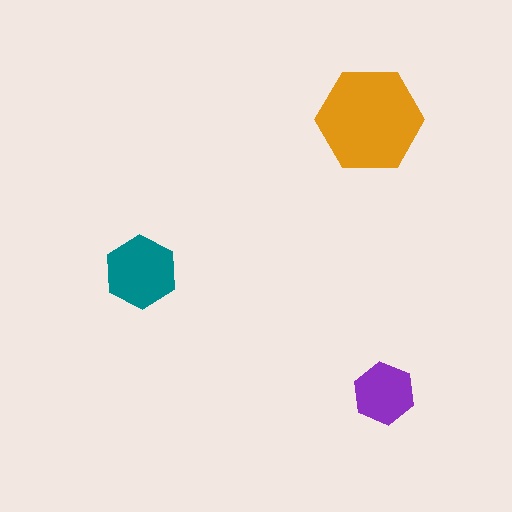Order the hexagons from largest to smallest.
the orange one, the teal one, the purple one.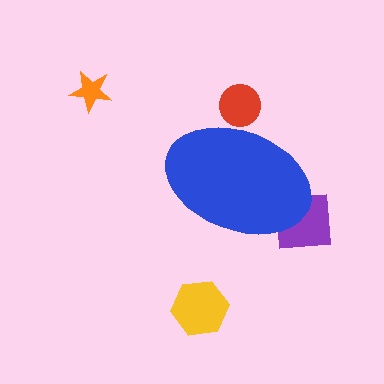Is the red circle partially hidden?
Yes, the red circle is partially hidden behind the blue ellipse.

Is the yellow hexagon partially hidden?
No, the yellow hexagon is fully visible.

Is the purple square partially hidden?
Yes, the purple square is partially hidden behind the blue ellipse.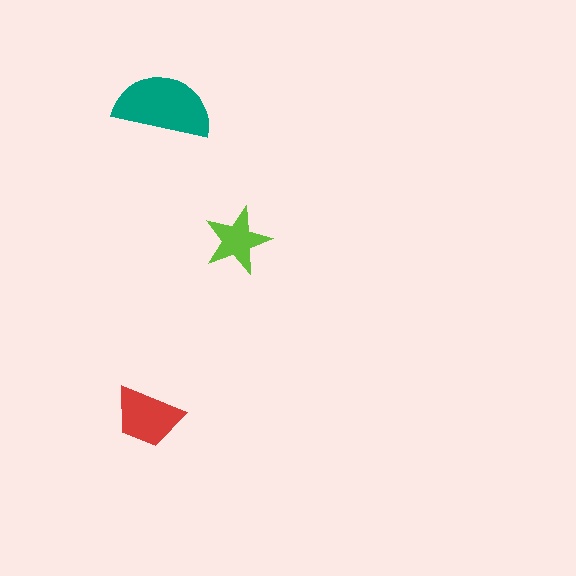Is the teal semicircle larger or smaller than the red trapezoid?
Larger.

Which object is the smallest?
The lime star.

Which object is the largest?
The teal semicircle.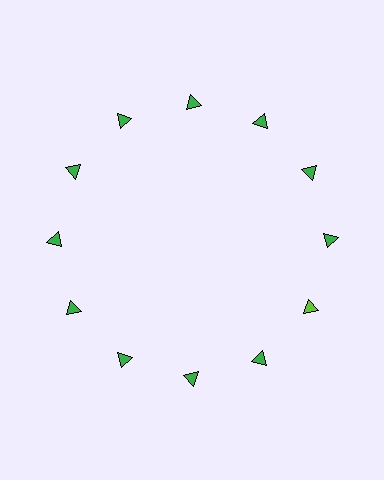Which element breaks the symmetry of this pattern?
The lime triangle at roughly the 4 o'clock position breaks the symmetry. All other shapes are green triangles.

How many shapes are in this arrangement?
There are 12 shapes arranged in a ring pattern.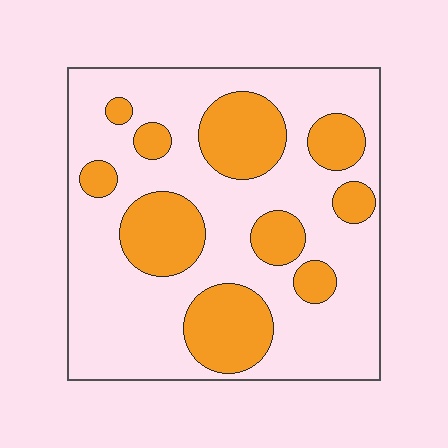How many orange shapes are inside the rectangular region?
10.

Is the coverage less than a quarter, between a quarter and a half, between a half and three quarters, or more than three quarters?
Between a quarter and a half.